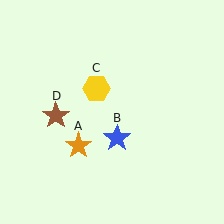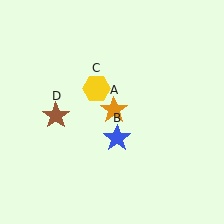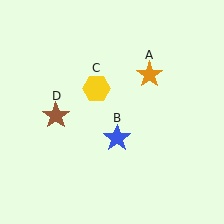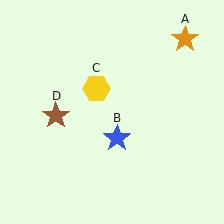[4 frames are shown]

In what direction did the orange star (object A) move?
The orange star (object A) moved up and to the right.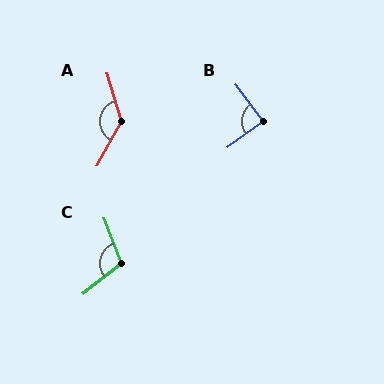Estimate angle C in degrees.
Approximately 107 degrees.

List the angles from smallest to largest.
B (90°), C (107°), A (135°).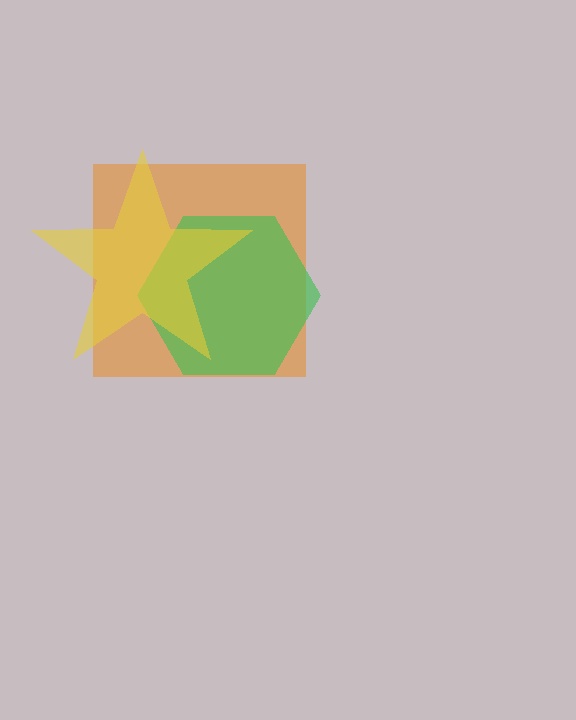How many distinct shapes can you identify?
There are 3 distinct shapes: an orange square, a green hexagon, a yellow star.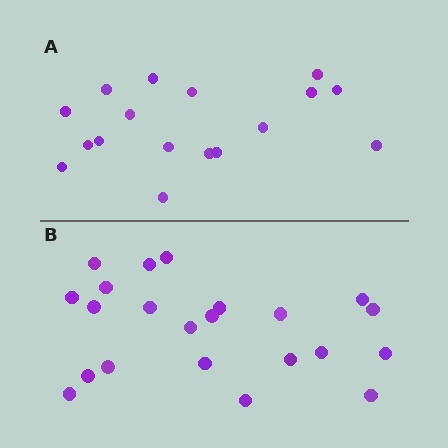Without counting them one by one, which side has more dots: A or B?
Region B (the bottom region) has more dots.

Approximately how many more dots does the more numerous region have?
Region B has about 5 more dots than region A.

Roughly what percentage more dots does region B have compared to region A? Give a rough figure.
About 30% more.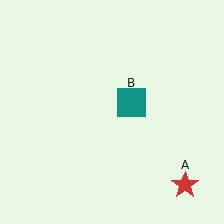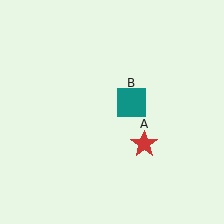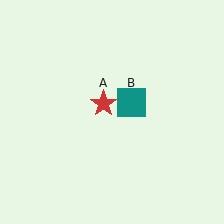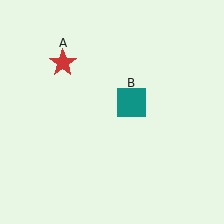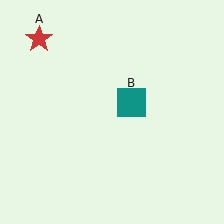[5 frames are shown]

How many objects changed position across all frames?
1 object changed position: red star (object A).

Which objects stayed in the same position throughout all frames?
Teal square (object B) remained stationary.